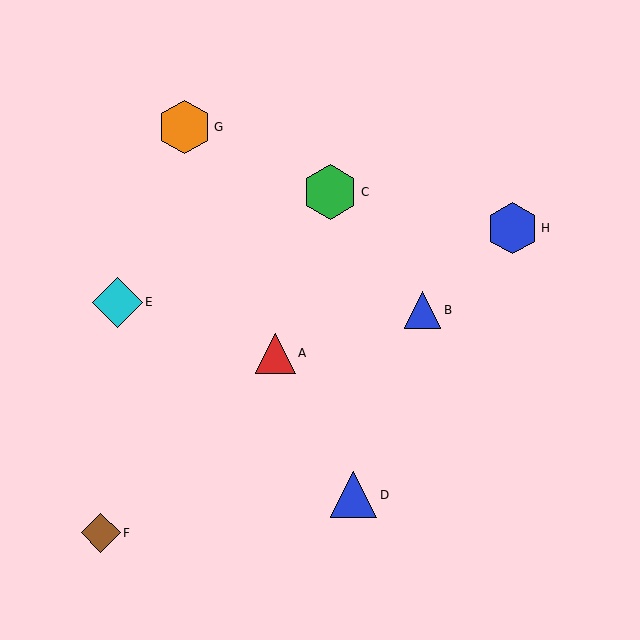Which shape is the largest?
The green hexagon (labeled C) is the largest.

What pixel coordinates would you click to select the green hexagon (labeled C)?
Click at (330, 192) to select the green hexagon C.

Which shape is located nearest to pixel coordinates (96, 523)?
The brown diamond (labeled F) at (101, 533) is nearest to that location.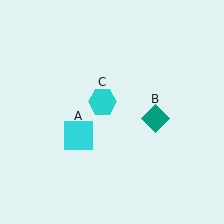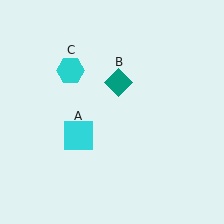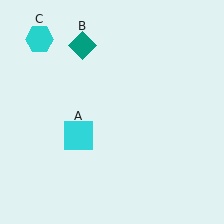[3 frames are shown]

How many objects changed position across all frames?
2 objects changed position: teal diamond (object B), cyan hexagon (object C).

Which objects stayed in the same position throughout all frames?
Cyan square (object A) remained stationary.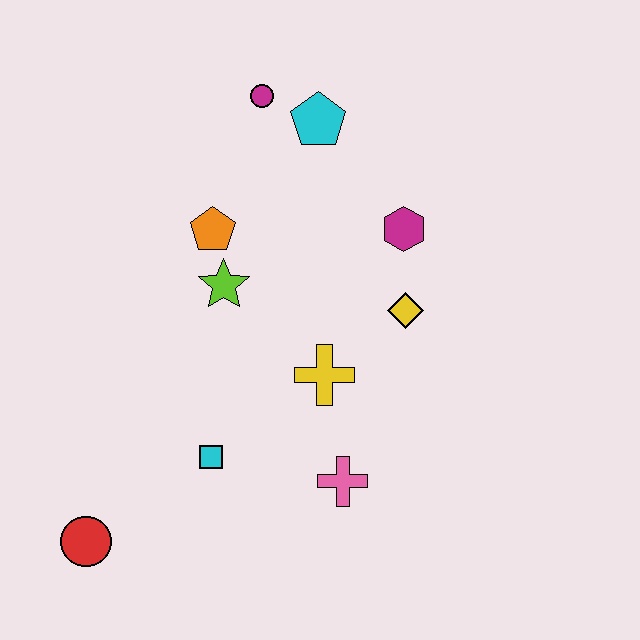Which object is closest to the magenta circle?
The cyan pentagon is closest to the magenta circle.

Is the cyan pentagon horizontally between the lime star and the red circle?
No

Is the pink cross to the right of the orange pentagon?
Yes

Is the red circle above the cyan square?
No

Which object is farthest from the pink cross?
The magenta circle is farthest from the pink cross.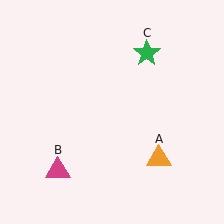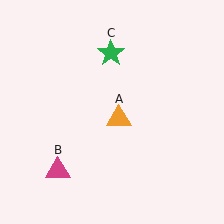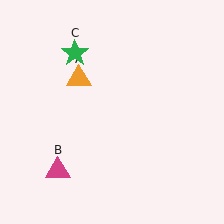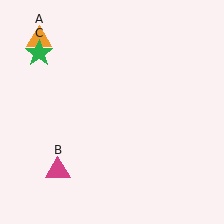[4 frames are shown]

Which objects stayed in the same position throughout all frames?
Magenta triangle (object B) remained stationary.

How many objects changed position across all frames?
2 objects changed position: orange triangle (object A), green star (object C).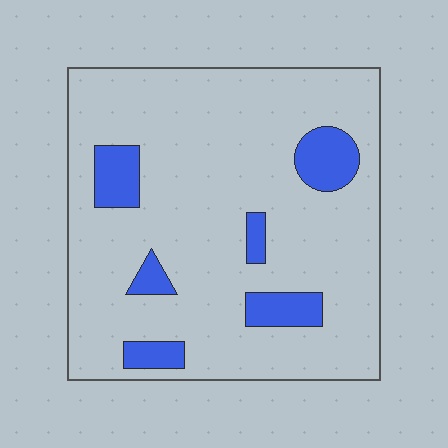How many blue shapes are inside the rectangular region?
6.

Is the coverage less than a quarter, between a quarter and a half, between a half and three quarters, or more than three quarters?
Less than a quarter.